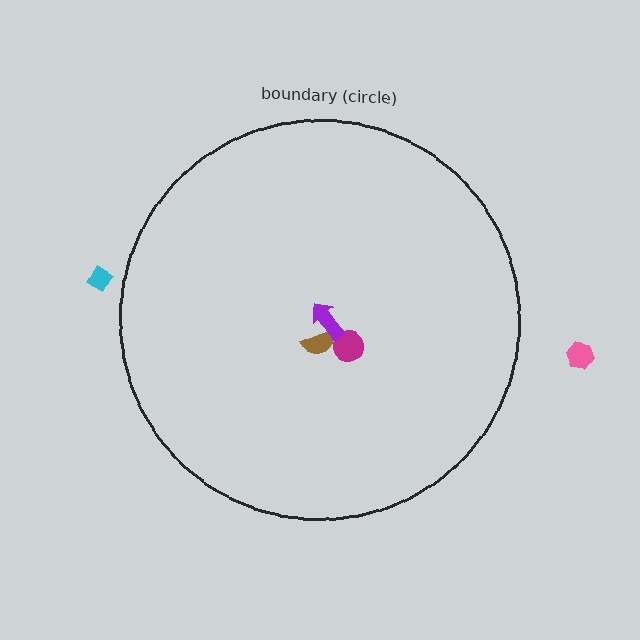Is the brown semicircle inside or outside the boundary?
Inside.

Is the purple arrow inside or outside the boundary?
Inside.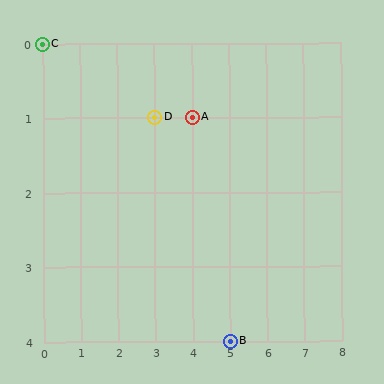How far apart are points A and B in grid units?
Points A and B are 1 column and 3 rows apart (about 3.2 grid units diagonally).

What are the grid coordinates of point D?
Point D is at grid coordinates (3, 1).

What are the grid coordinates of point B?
Point B is at grid coordinates (5, 4).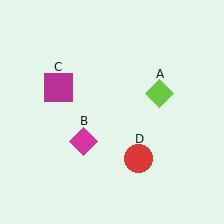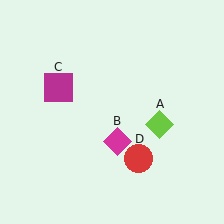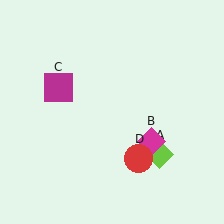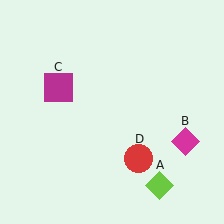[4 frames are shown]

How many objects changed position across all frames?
2 objects changed position: lime diamond (object A), magenta diamond (object B).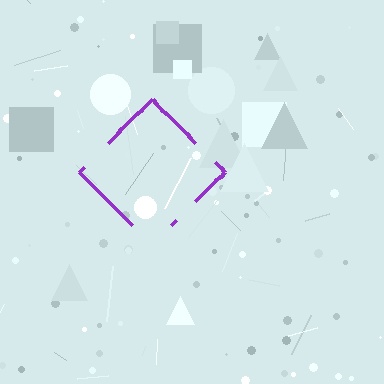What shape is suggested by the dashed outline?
The dashed outline suggests a diamond.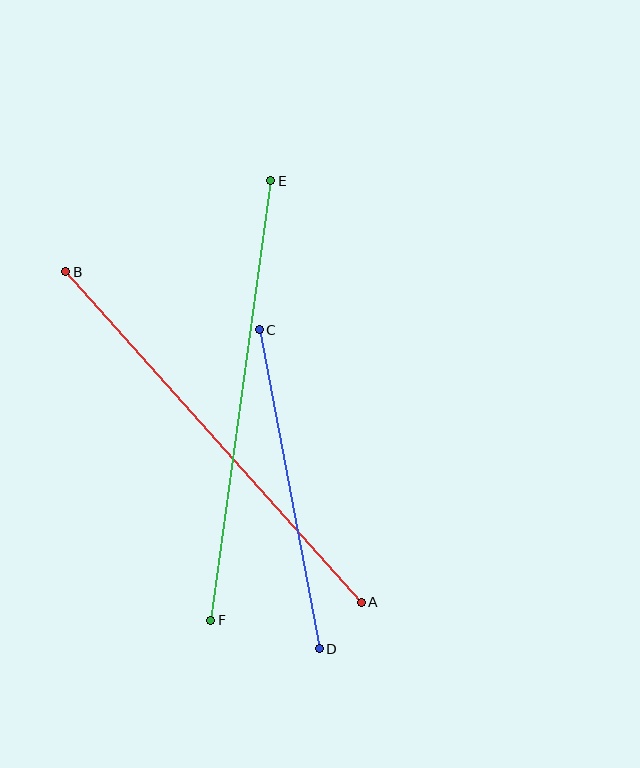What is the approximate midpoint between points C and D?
The midpoint is at approximately (289, 489) pixels.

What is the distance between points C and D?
The distance is approximately 325 pixels.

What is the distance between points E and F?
The distance is approximately 444 pixels.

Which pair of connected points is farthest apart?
Points E and F are farthest apart.